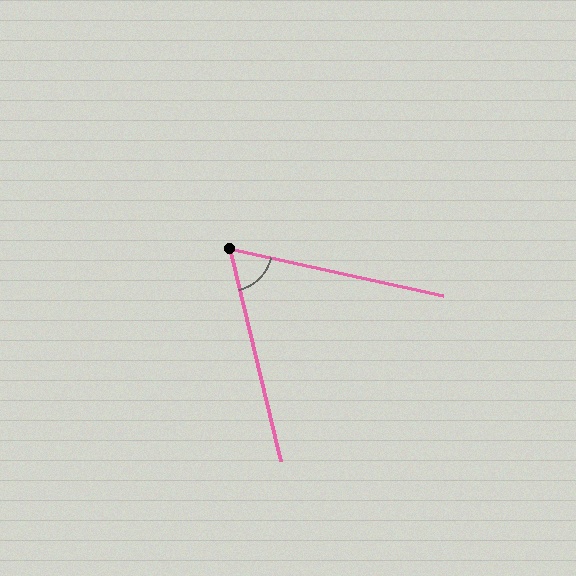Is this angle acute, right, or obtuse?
It is acute.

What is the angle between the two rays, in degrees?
Approximately 64 degrees.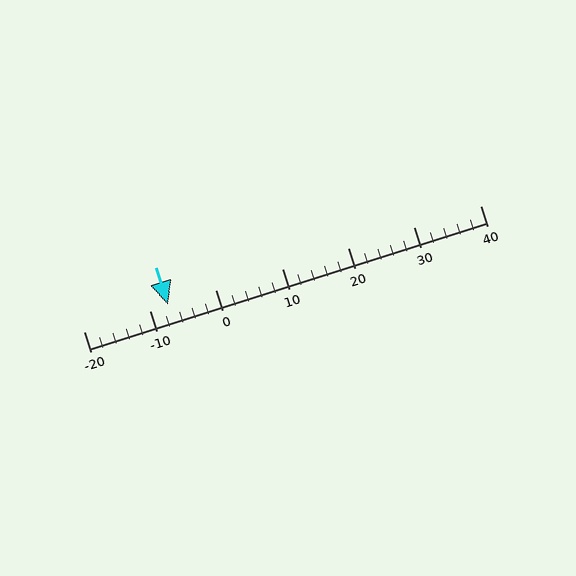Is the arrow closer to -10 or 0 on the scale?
The arrow is closer to -10.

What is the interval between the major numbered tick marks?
The major tick marks are spaced 10 units apart.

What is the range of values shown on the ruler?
The ruler shows values from -20 to 40.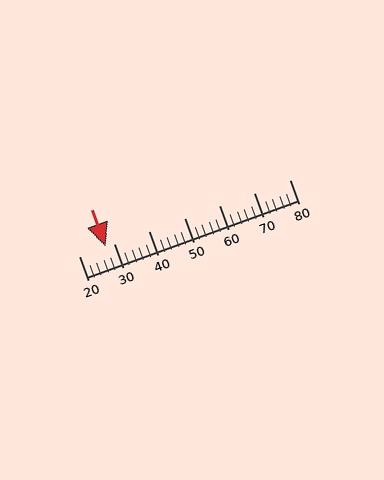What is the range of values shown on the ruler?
The ruler shows values from 20 to 80.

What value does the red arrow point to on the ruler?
The red arrow points to approximately 28.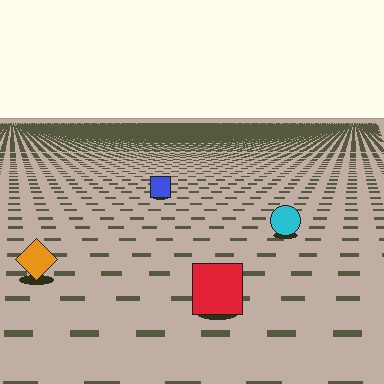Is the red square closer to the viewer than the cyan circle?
Yes. The red square is closer — you can tell from the texture gradient: the ground texture is coarser near it.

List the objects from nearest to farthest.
From nearest to farthest: the red square, the orange diamond, the cyan circle, the blue square.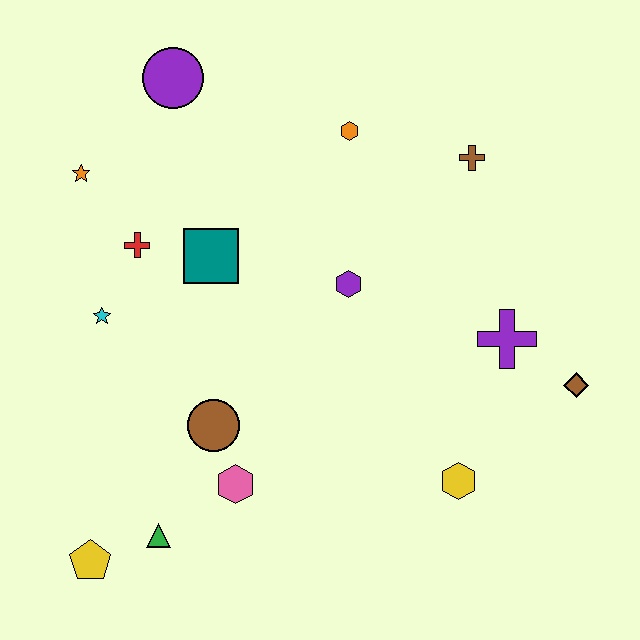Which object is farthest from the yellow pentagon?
The brown cross is farthest from the yellow pentagon.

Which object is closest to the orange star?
The red cross is closest to the orange star.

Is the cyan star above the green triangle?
Yes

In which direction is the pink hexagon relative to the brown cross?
The pink hexagon is below the brown cross.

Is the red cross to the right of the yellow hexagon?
No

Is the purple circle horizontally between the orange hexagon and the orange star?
Yes